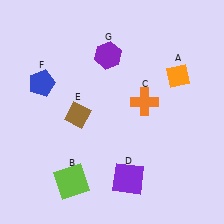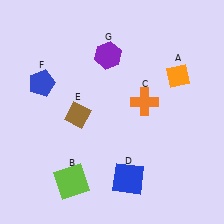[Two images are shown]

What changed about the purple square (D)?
In Image 1, D is purple. In Image 2, it changed to blue.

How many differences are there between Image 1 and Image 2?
There is 1 difference between the two images.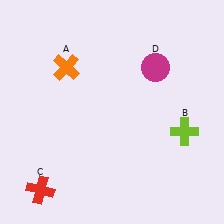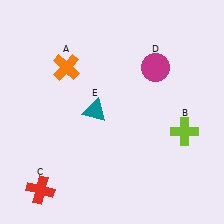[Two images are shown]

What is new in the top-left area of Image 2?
A teal triangle (E) was added in the top-left area of Image 2.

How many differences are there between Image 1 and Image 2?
There is 1 difference between the two images.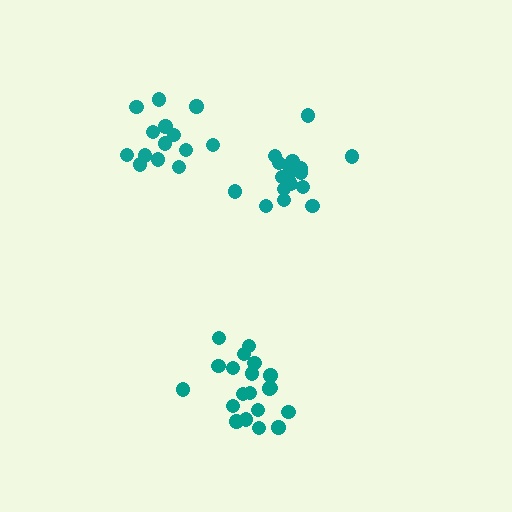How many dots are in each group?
Group 1: 20 dots, Group 2: 19 dots, Group 3: 14 dots (53 total).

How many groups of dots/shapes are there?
There are 3 groups.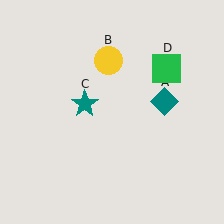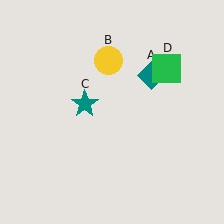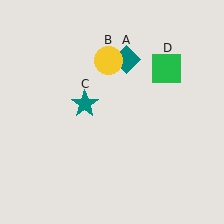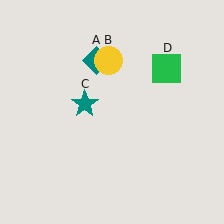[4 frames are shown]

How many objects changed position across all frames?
1 object changed position: teal diamond (object A).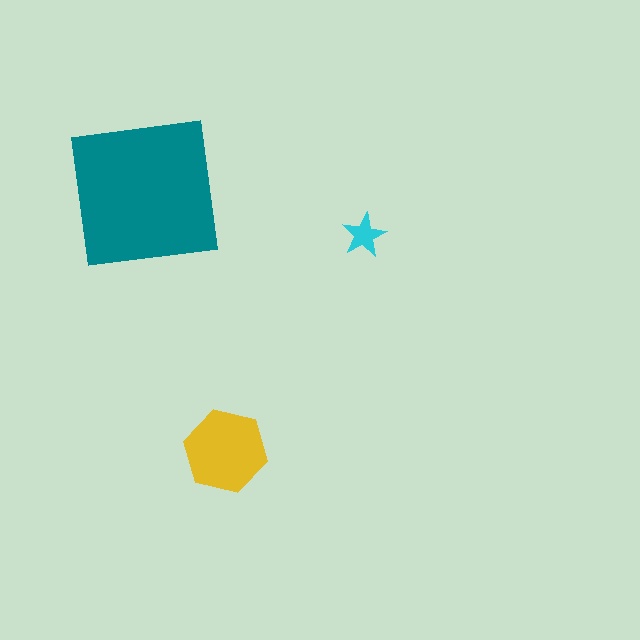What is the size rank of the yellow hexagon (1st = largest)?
2nd.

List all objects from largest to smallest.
The teal square, the yellow hexagon, the cyan star.